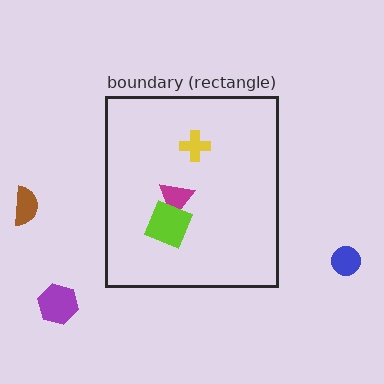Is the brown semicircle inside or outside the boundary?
Outside.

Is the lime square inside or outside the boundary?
Inside.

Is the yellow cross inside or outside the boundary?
Inside.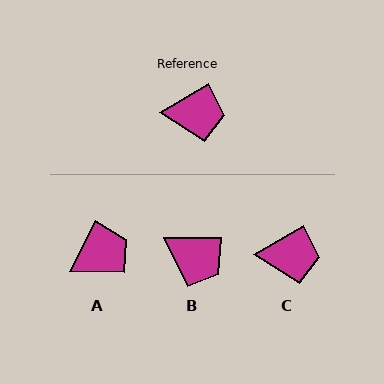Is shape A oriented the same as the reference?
No, it is off by about 33 degrees.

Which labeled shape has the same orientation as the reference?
C.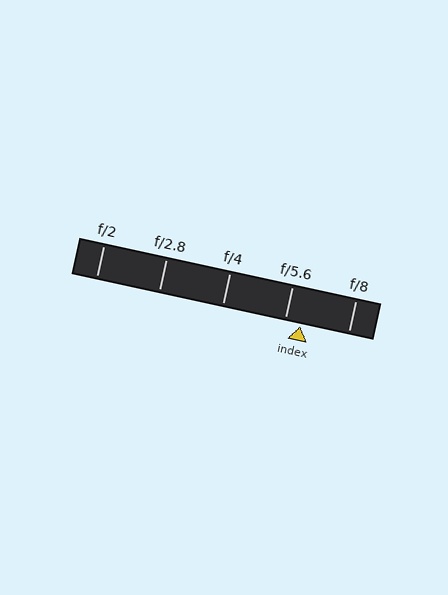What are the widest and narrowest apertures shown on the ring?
The widest aperture shown is f/2 and the narrowest is f/8.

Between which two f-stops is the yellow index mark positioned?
The index mark is between f/5.6 and f/8.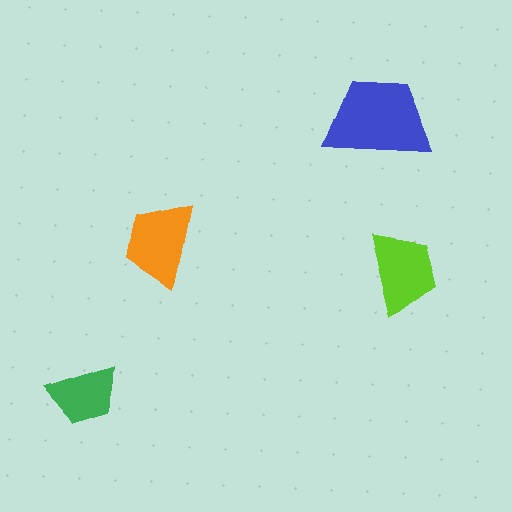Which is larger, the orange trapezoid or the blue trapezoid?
The blue one.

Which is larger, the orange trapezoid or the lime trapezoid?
The orange one.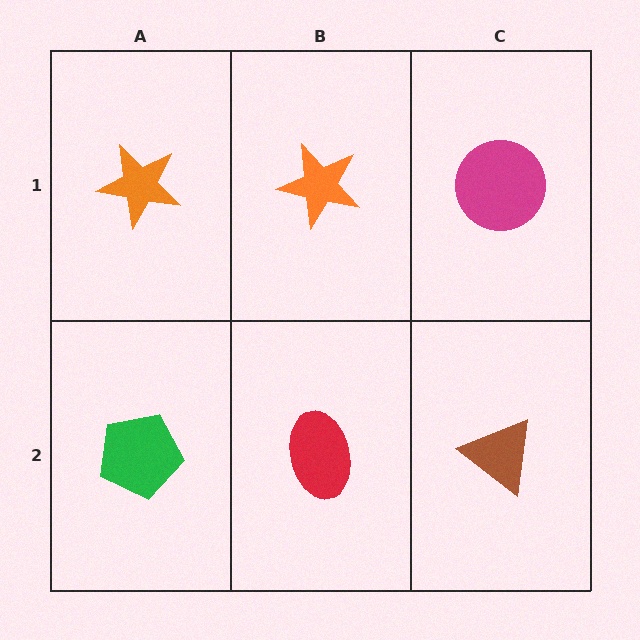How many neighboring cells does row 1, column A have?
2.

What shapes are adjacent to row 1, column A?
A green pentagon (row 2, column A), an orange star (row 1, column B).